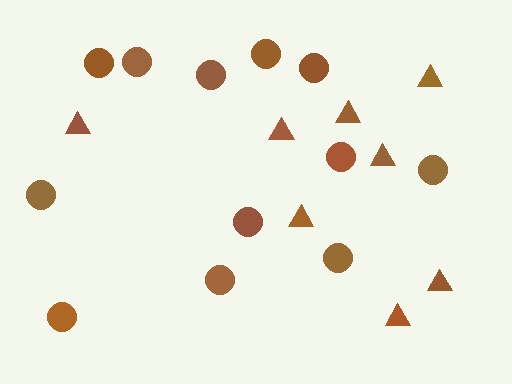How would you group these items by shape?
There are 2 groups: one group of circles (12) and one group of triangles (8).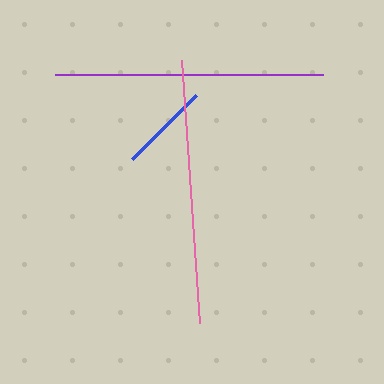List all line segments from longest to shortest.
From longest to shortest: purple, pink, blue.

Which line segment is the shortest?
The blue line is the shortest at approximately 90 pixels.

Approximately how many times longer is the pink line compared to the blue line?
The pink line is approximately 2.9 times the length of the blue line.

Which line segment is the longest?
The purple line is the longest at approximately 269 pixels.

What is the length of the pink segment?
The pink segment is approximately 263 pixels long.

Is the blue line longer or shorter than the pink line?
The pink line is longer than the blue line.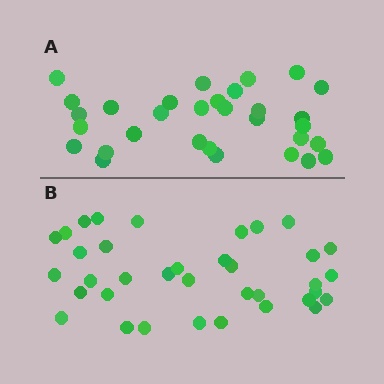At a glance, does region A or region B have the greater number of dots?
Region B (the bottom region) has more dots.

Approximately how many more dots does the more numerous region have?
Region B has about 5 more dots than region A.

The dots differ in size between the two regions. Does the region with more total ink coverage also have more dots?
No. Region A has more total ink coverage because its dots are larger, but region B actually contains more individual dots. Total area can be misleading — the number of items is what matters here.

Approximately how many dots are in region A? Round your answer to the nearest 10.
About 30 dots. (The exact count is 31, which rounds to 30.)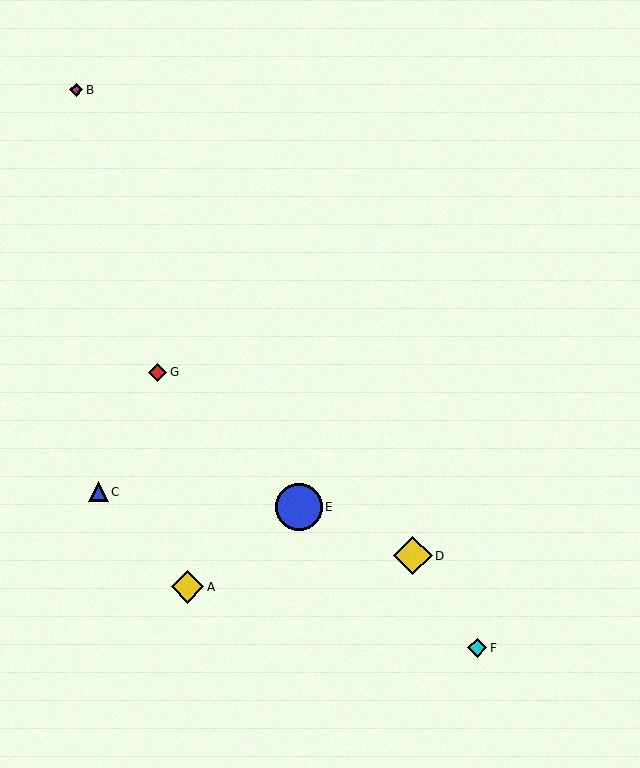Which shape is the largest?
The blue circle (labeled E) is the largest.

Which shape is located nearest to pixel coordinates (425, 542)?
The yellow diamond (labeled D) at (413, 556) is nearest to that location.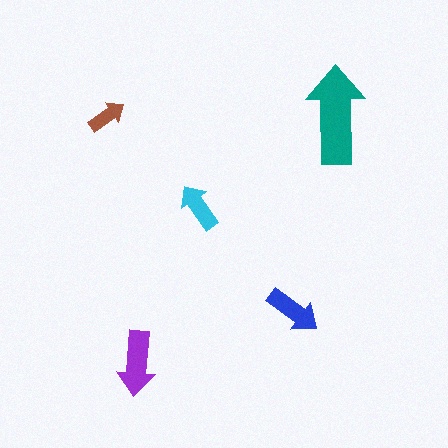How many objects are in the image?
There are 5 objects in the image.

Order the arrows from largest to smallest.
the teal one, the purple one, the blue one, the cyan one, the brown one.